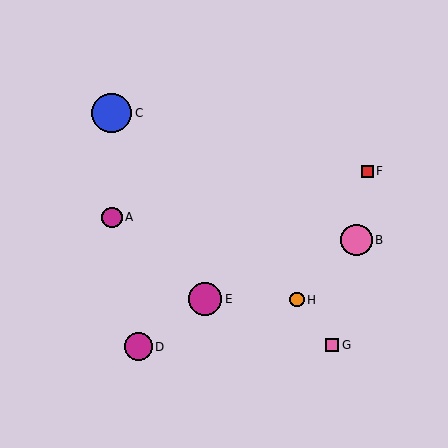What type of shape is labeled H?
Shape H is an orange circle.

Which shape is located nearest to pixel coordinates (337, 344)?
The pink square (labeled G) at (332, 345) is nearest to that location.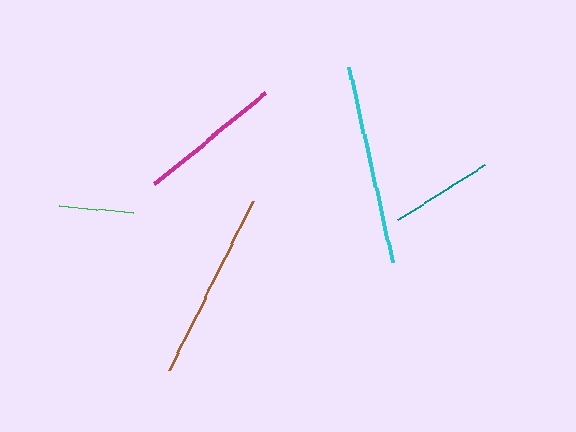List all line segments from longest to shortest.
From longest to shortest: cyan, brown, magenta, teal, green.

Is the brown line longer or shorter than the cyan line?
The cyan line is longer than the brown line.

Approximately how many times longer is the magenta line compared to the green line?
The magenta line is approximately 1.9 times the length of the green line.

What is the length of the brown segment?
The brown segment is approximately 189 pixels long.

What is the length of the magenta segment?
The magenta segment is approximately 143 pixels long.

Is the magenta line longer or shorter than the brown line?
The brown line is longer than the magenta line.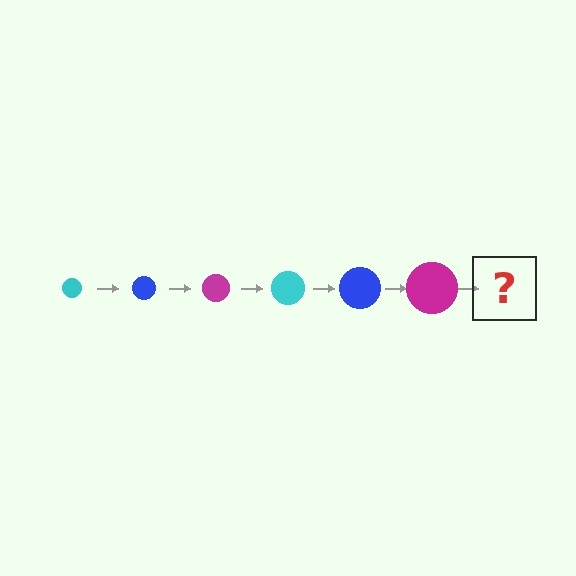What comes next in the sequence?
The next element should be a cyan circle, larger than the previous one.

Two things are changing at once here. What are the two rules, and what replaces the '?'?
The two rules are that the circle grows larger each step and the color cycles through cyan, blue, and magenta. The '?' should be a cyan circle, larger than the previous one.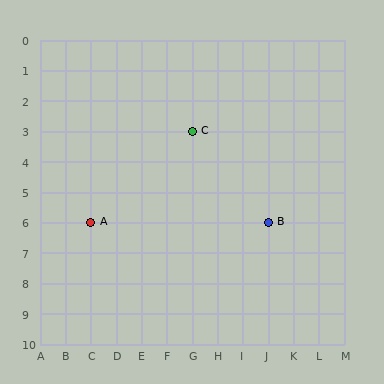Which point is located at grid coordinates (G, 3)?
Point C is at (G, 3).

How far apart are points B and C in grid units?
Points B and C are 3 columns and 3 rows apart (about 4.2 grid units diagonally).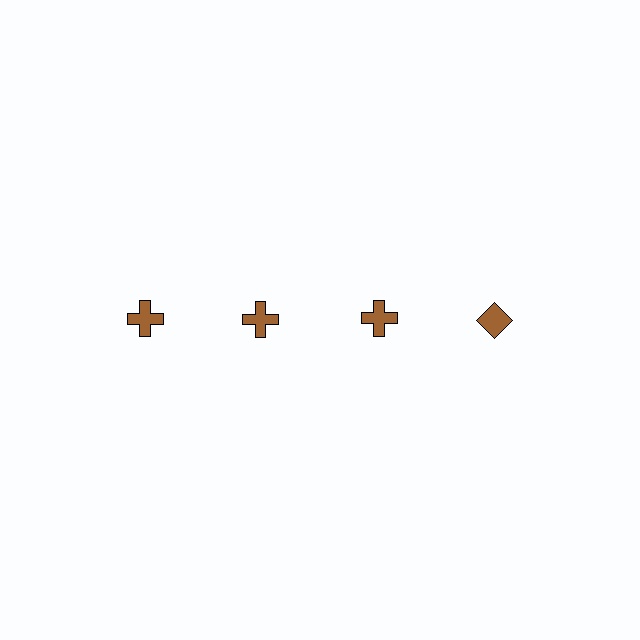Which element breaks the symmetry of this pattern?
The brown diamond in the top row, second from right column breaks the symmetry. All other shapes are brown crosses.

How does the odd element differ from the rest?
It has a different shape: diamond instead of cross.